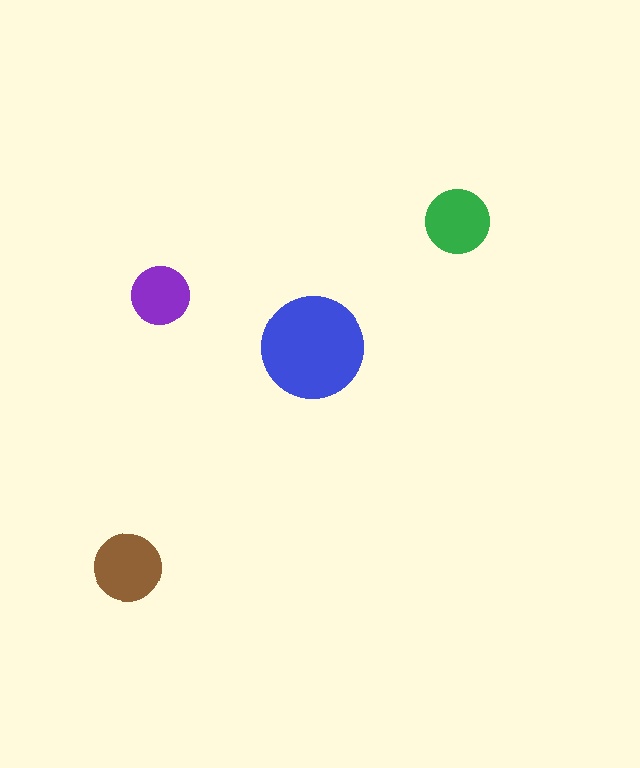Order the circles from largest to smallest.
the blue one, the brown one, the green one, the purple one.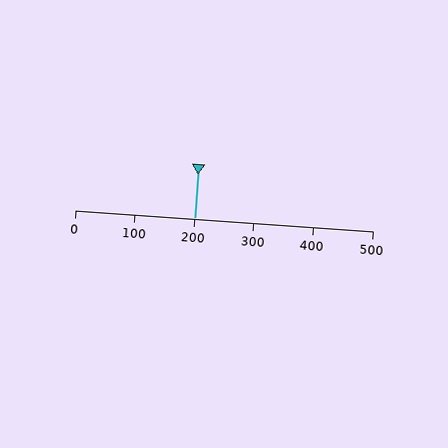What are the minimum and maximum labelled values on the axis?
The axis runs from 0 to 500.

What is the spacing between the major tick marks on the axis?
The major ticks are spaced 100 apart.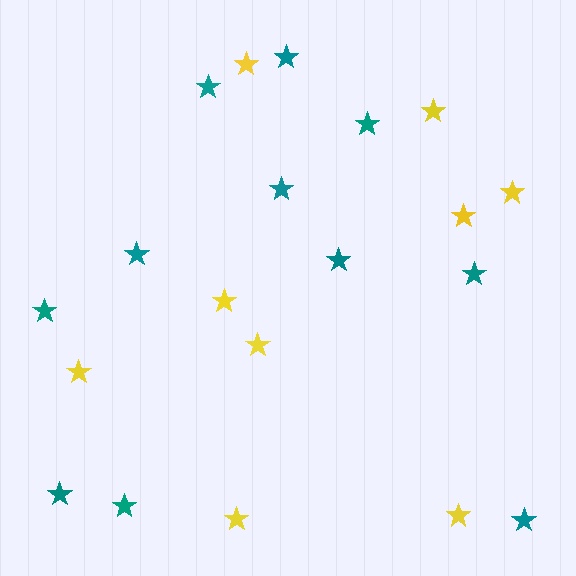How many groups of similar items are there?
There are 2 groups: one group of yellow stars (9) and one group of teal stars (11).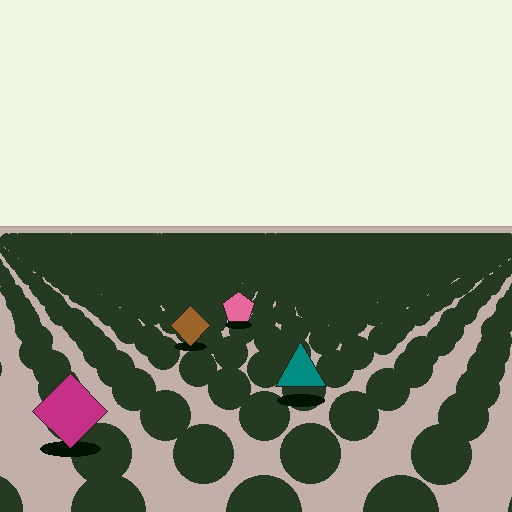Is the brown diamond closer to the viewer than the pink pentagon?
Yes. The brown diamond is closer — you can tell from the texture gradient: the ground texture is coarser near it.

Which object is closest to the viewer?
The magenta diamond is closest. The texture marks near it are larger and more spread out.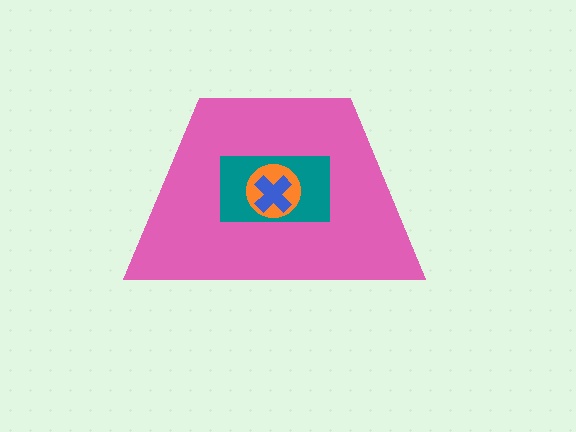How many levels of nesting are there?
4.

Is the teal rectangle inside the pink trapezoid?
Yes.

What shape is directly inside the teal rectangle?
The orange circle.